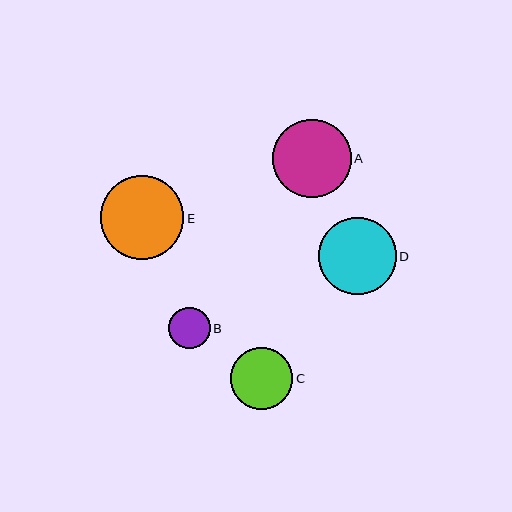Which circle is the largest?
Circle E is the largest with a size of approximately 84 pixels.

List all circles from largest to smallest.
From largest to smallest: E, A, D, C, B.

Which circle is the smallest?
Circle B is the smallest with a size of approximately 42 pixels.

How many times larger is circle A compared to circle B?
Circle A is approximately 1.9 times the size of circle B.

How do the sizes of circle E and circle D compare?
Circle E and circle D are approximately the same size.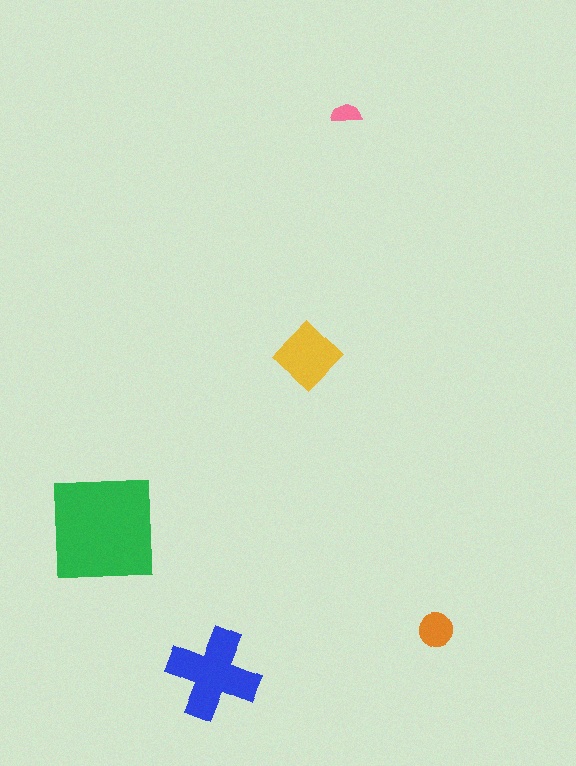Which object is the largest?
The green square.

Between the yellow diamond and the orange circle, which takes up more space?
The yellow diamond.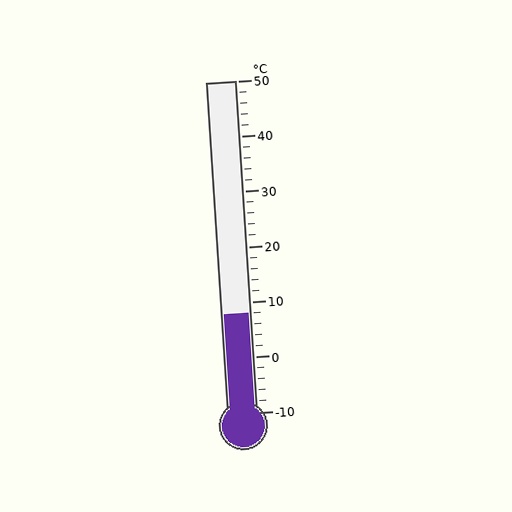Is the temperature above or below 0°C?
The temperature is above 0°C.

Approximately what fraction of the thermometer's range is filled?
The thermometer is filled to approximately 30% of its range.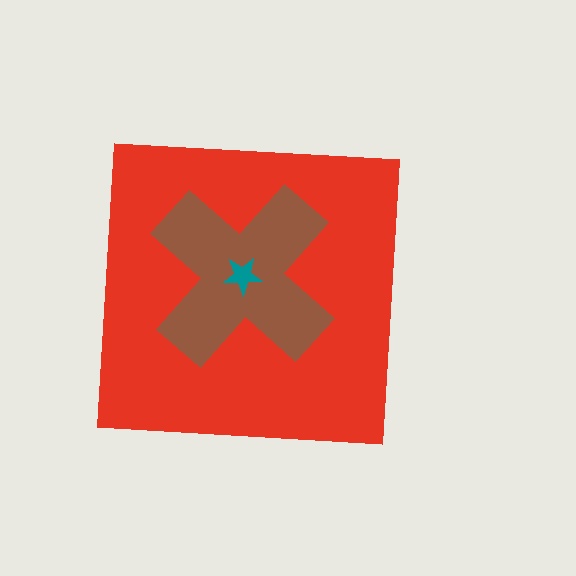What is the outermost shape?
The red square.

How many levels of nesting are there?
3.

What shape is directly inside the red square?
The brown cross.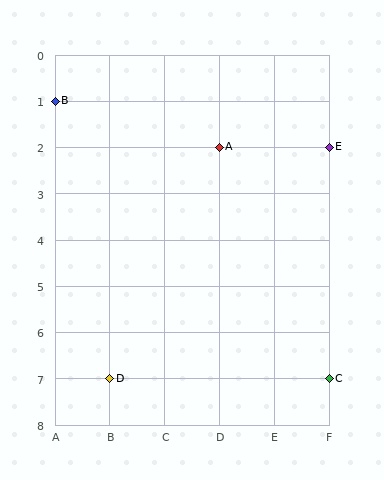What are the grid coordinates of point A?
Point A is at grid coordinates (D, 2).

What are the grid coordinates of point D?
Point D is at grid coordinates (B, 7).